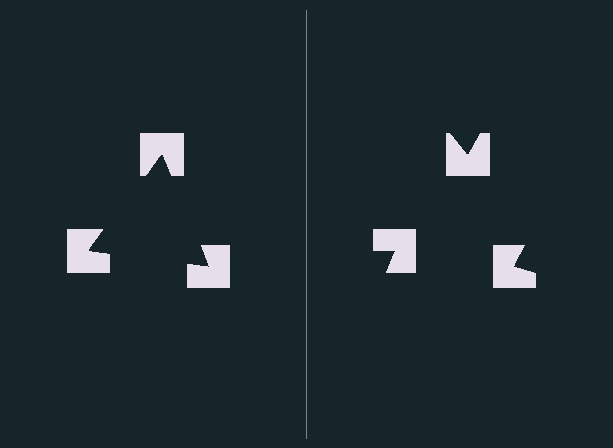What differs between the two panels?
The notched squares are positioned identically on both sides; only the wedge orientations differ. On the left they align to a triangle; on the right they are misaligned.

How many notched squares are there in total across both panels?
6 — 3 on each side.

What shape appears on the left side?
An illusory triangle.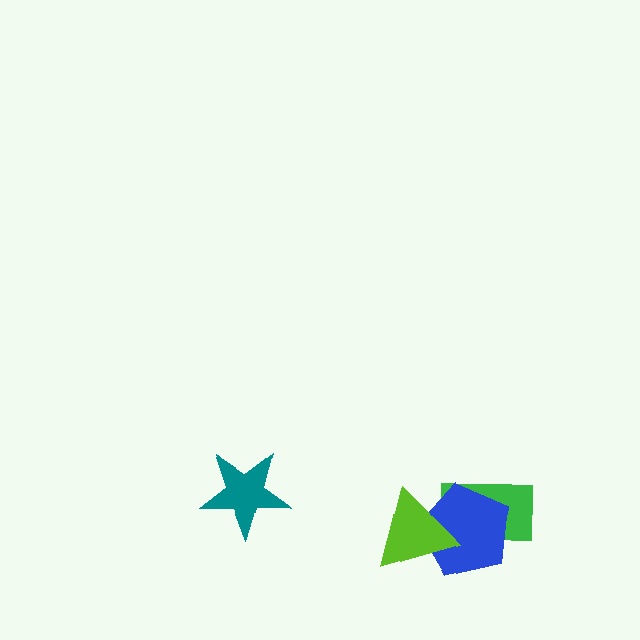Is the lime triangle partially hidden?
No, no other shape covers it.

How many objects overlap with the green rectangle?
2 objects overlap with the green rectangle.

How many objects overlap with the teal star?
0 objects overlap with the teal star.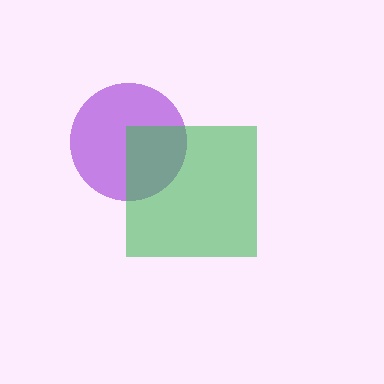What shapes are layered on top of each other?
The layered shapes are: a purple circle, a green square.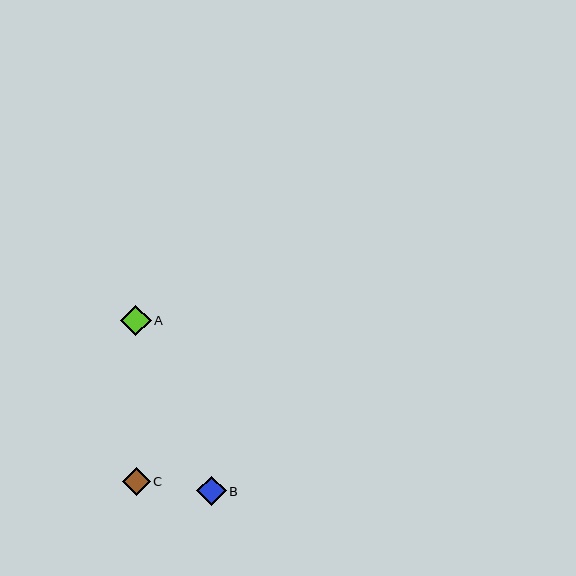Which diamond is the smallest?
Diamond C is the smallest with a size of approximately 28 pixels.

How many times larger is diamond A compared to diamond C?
Diamond A is approximately 1.1 times the size of diamond C.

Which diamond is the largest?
Diamond A is the largest with a size of approximately 30 pixels.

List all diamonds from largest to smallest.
From largest to smallest: A, B, C.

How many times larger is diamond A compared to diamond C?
Diamond A is approximately 1.1 times the size of diamond C.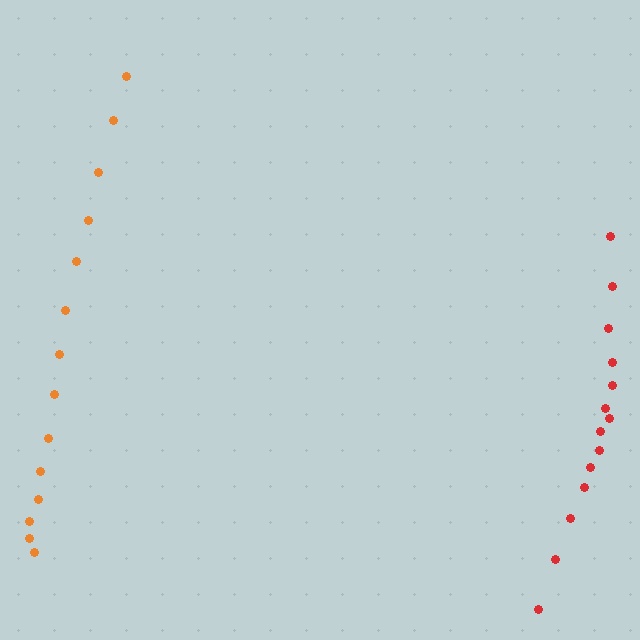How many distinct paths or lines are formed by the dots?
There are 2 distinct paths.